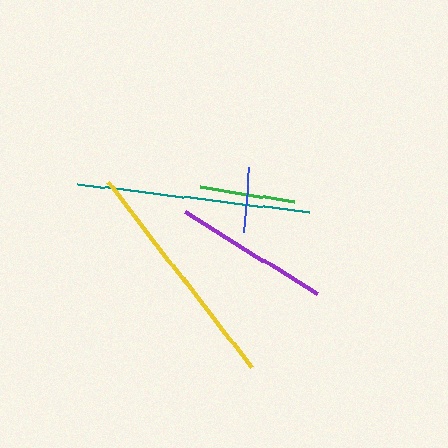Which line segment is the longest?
The yellow line is the longest at approximately 233 pixels.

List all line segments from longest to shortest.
From longest to shortest: yellow, teal, purple, green, blue.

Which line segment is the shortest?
The blue line is the shortest at approximately 66 pixels.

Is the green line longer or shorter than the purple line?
The purple line is longer than the green line.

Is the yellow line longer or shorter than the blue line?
The yellow line is longer than the blue line.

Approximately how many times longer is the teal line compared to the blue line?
The teal line is approximately 3.5 times the length of the blue line.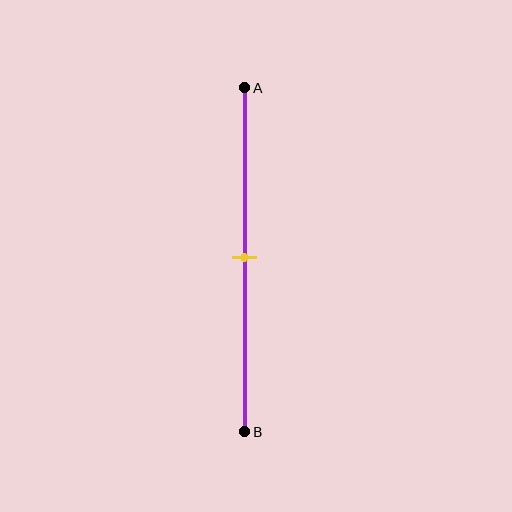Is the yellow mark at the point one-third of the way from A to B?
No, the mark is at about 50% from A, not at the 33% one-third point.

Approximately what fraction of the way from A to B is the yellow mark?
The yellow mark is approximately 50% of the way from A to B.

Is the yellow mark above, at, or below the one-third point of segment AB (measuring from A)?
The yellow mark is below the one-third point of segment AB.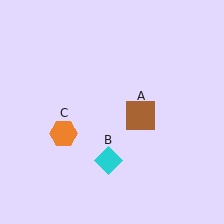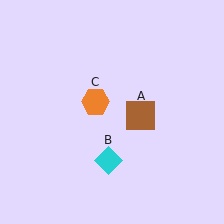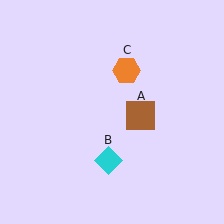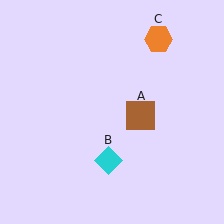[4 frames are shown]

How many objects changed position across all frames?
1 object changed position: orange hexagon (object C).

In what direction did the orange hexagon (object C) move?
The orange hexagon (object C) moved up and to the right.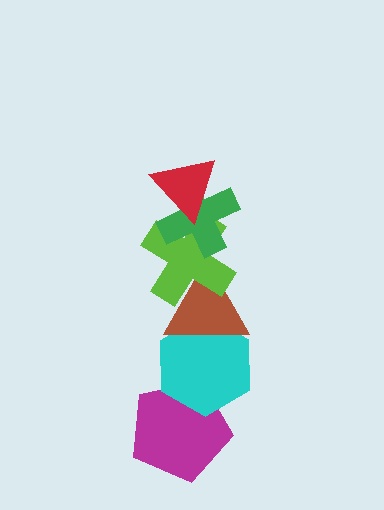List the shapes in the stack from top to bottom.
From top to bottom: the red triangle, the green cross, the lime cross, the brown triangle, the cyan hexagon, the magenta pentagon.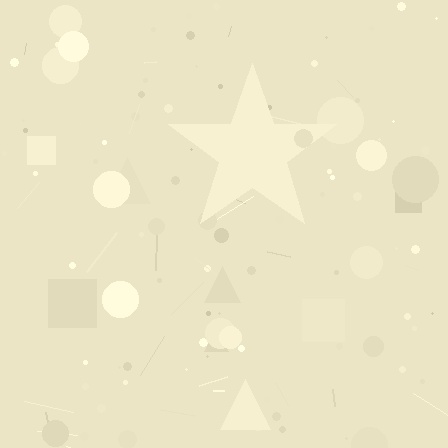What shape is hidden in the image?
A star is hidden in the image.